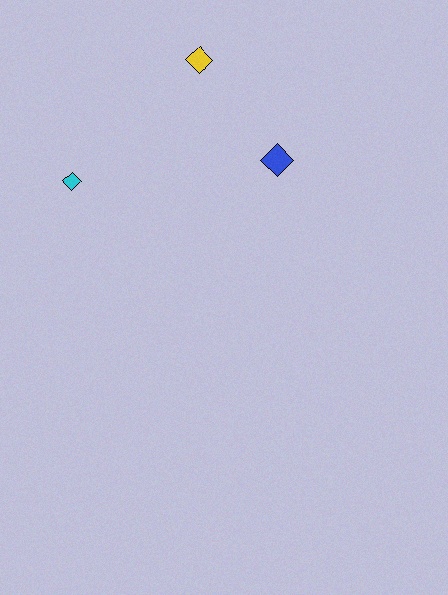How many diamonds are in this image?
There are 3 diamonds.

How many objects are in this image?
There are 3 objects.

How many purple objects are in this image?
There are no purple objects.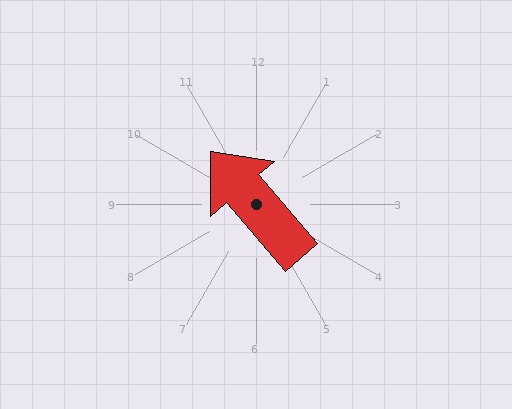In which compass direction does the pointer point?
Northwest.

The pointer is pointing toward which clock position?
Roughly 11 o'clock.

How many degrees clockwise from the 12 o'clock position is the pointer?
Approximately 319 degrees.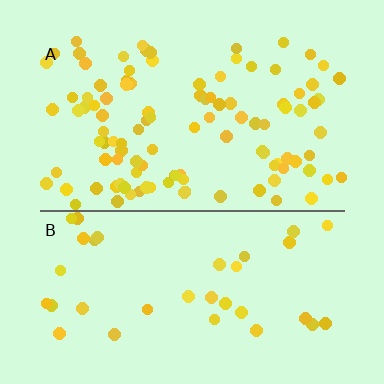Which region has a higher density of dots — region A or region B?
A (the top).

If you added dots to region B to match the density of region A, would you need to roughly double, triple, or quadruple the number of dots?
Approximately triple.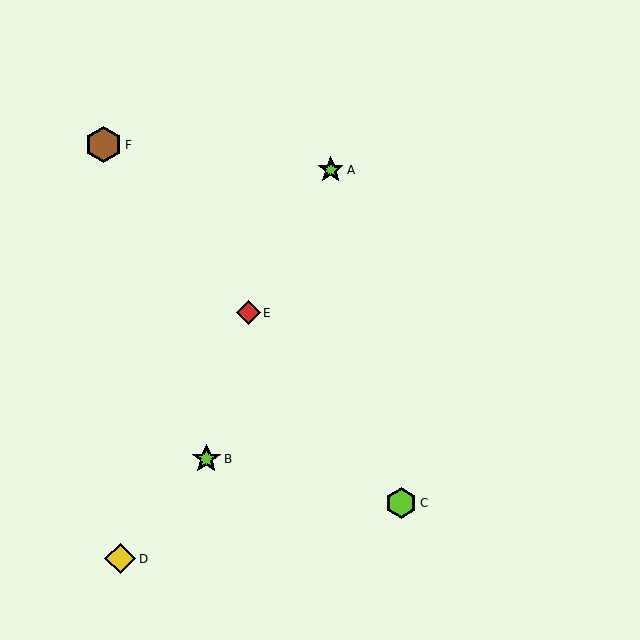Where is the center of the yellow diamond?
The center of the yellow diamond is at (120, 559).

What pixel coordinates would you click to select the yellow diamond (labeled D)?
Click at (120, 559) to select the yellow diamond D.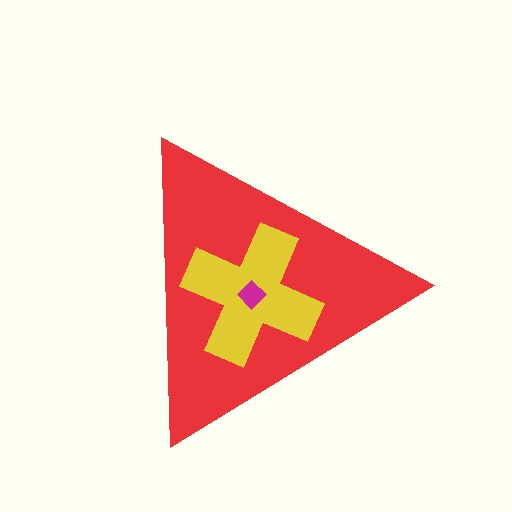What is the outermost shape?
The red triangle.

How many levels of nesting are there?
3.